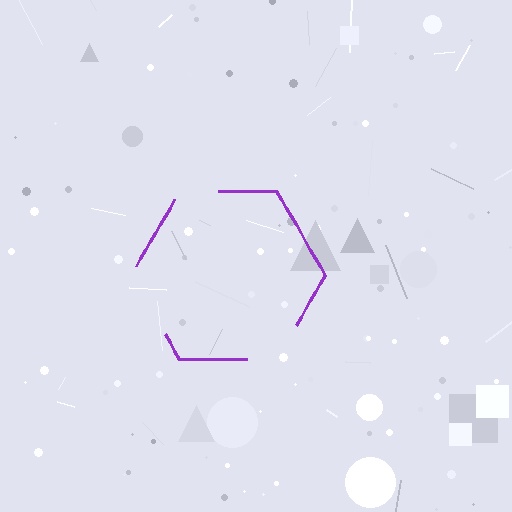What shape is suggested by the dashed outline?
The dashed outline suggests a hexagon.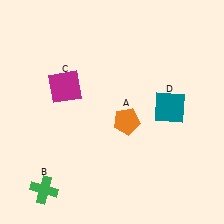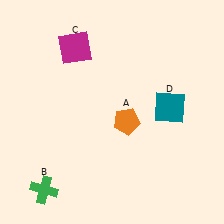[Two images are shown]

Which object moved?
The magenta square (C) moved up.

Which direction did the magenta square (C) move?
The magenta square (C) moved up.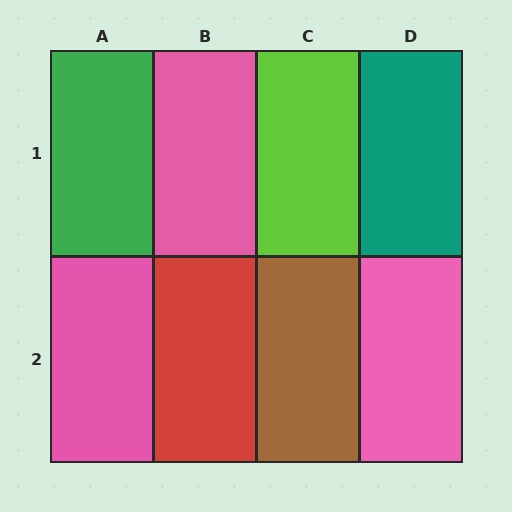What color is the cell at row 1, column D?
Teal.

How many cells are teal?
1 cell is teal.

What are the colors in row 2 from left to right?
Pink, red, brown, pink.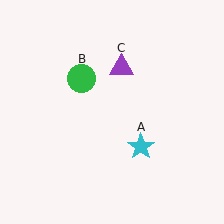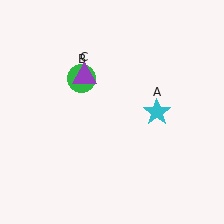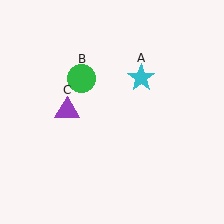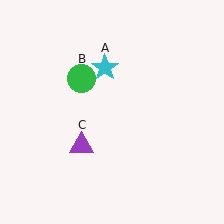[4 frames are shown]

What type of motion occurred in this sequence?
The cyan star (object A), purple triangle (object C) rotated counterclockwise around the center of the scene.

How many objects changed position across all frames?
2 objects changed position: cyan star (object A), purple triangle (object C).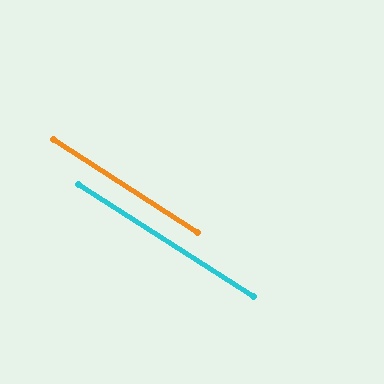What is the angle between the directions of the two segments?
Approximately 0 degrees.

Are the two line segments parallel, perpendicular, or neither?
Parallel — their directions differ by only 0.1°.